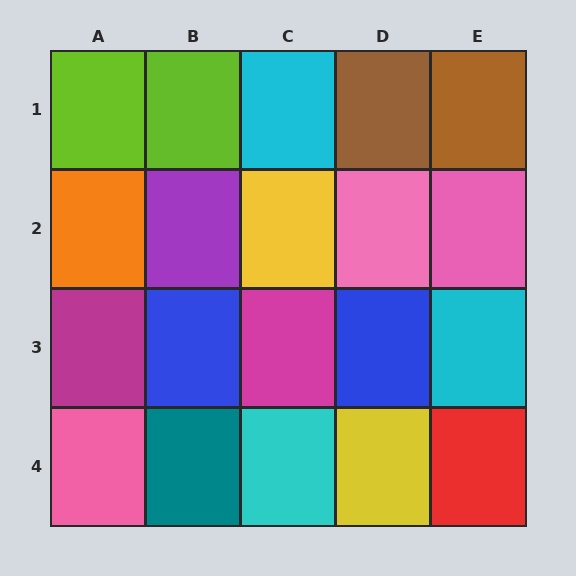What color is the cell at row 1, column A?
Lime.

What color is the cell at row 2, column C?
Yellow.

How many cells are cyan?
3 cells are cyan.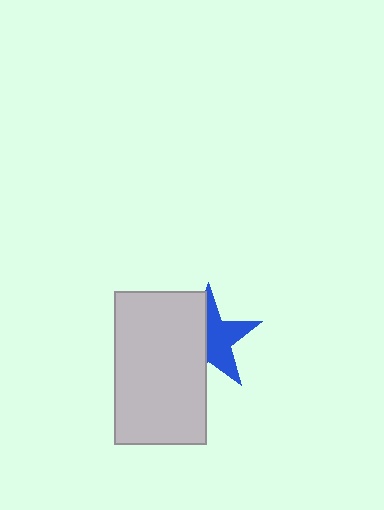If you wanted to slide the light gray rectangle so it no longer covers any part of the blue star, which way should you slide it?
Slide it left — that is the most direct way to separate the two shapes.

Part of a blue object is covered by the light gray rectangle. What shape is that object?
It is a star.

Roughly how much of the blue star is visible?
About half of it is visible (roughly 53%).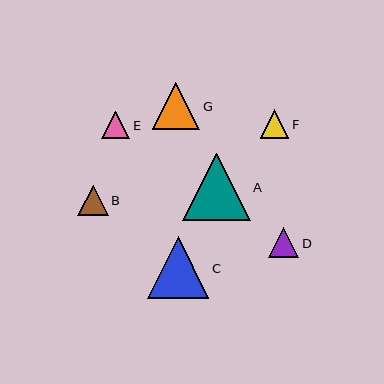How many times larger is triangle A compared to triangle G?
Triangle A is approximately 1.4 times the size of triangle G.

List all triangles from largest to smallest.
From largest to smallest: A, C, G, B, D, F, E.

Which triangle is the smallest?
Triangle E is the smallest with a size of approximately 28 pixels.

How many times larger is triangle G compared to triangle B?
Triangle G is approximately 1.6 times the size of triangle B.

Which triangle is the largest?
Triangle A is the largest with a size of approximately 67 pixels.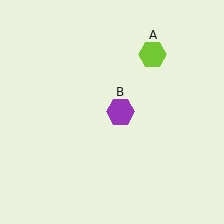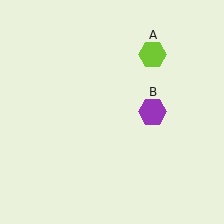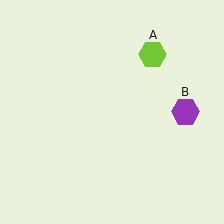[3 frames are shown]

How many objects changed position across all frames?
1 object changed position: purple hexagon (object B).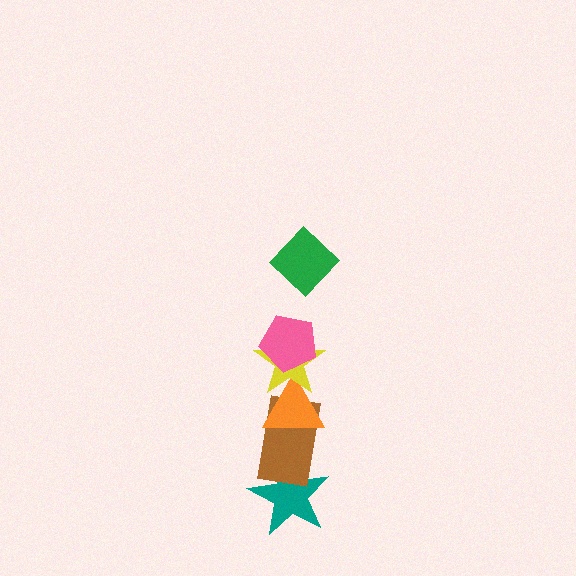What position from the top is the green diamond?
The green diamond is 1st from the top.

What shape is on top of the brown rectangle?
The orange triangle is on top of the brown rectangle.